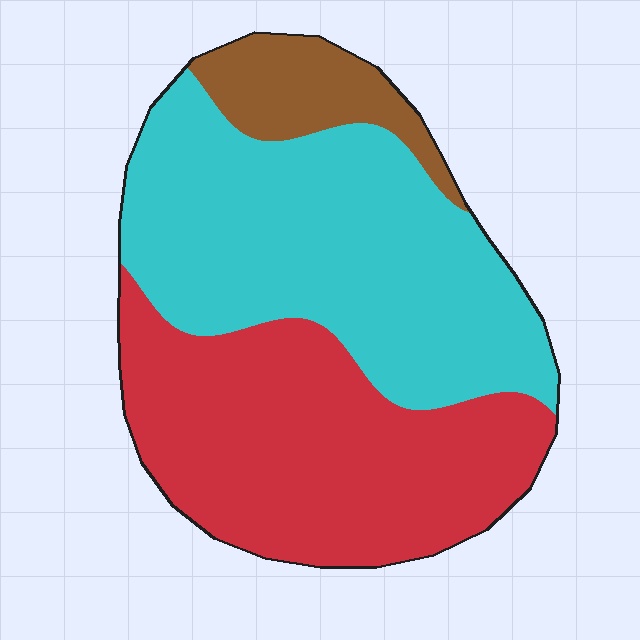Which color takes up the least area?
Brown, at roughly 10%.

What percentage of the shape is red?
Red takes up about two fifths (2/5) of the shape.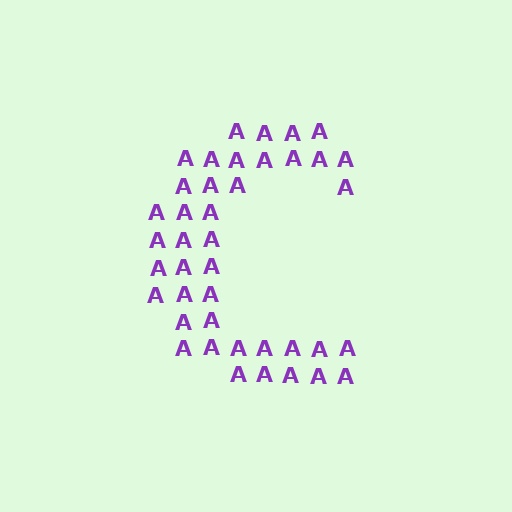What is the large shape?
The large shape is the letter C.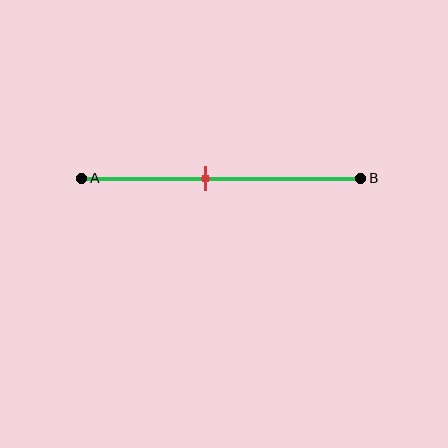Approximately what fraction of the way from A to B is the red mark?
The red mark is approximately 45% of the way from A to B.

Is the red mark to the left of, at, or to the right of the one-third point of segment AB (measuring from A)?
The red mark is to the right of the one-third point of segment AB.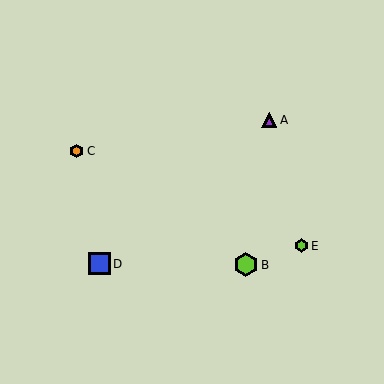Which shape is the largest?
The lime hexagon (labeled B) is the largest.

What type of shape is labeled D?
Shape D is a blue square.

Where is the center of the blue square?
The center of the blue square is at (99, 264).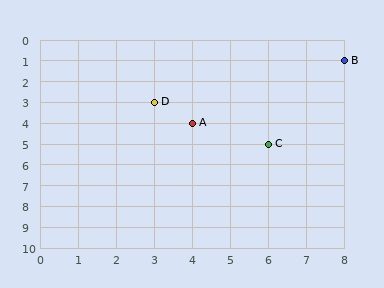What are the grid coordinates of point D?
Point D is at grid coordinates (3, 3).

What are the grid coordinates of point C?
Point C is at grid coordinates (6, 5).